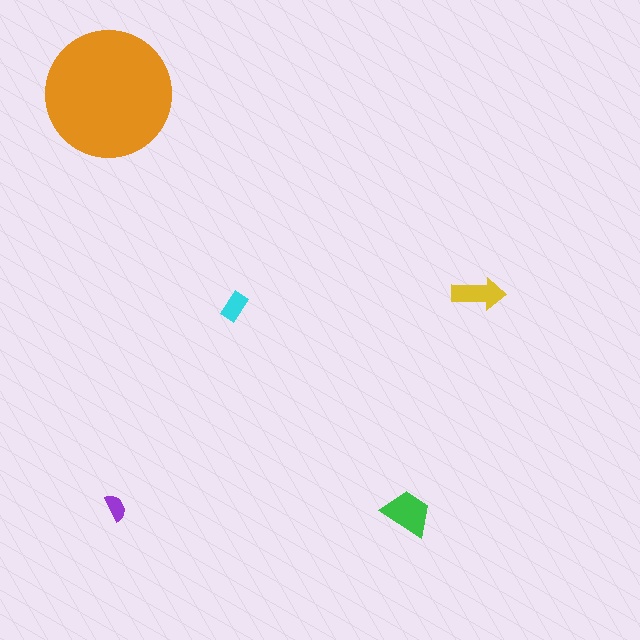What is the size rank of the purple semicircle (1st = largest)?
5th.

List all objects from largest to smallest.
The orange circle, the green trapezoid, the yellow arrow, the cyan rectangle, the purple semicircle.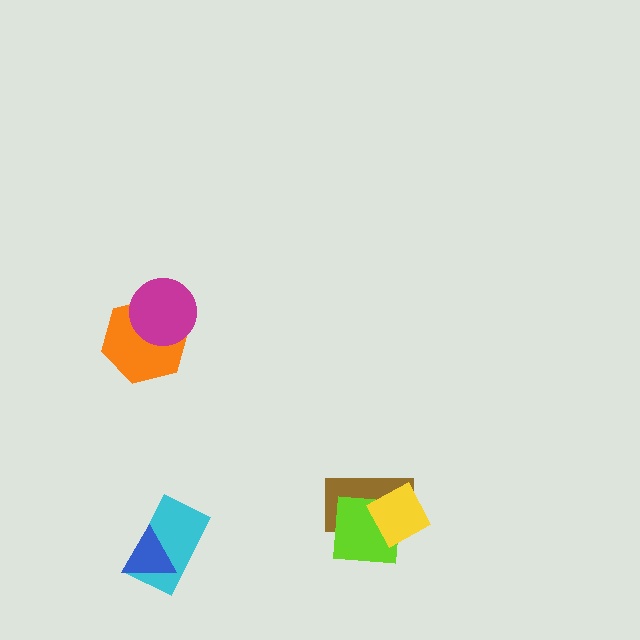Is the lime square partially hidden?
Yes, it is partially covered by another shape.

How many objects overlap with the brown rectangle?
2 objects overlap with the brown rectangle.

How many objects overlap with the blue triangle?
1 object overlaps with the blue triangle.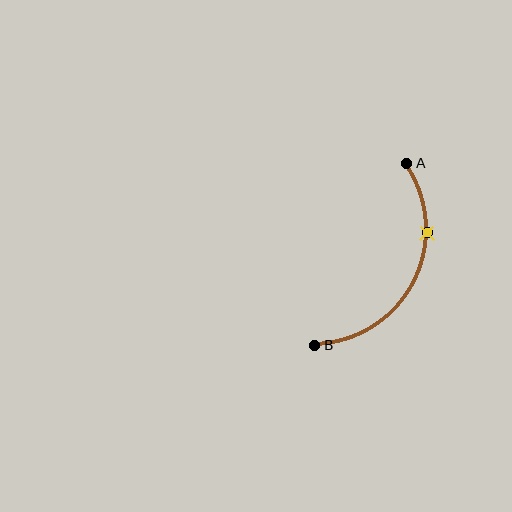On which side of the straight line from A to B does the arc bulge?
The arc bulges to the right of the straight line connecting A and B.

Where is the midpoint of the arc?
The arc midpoint is the point on the curve farthest from the straight line joining A and B. It sits to the right of that line.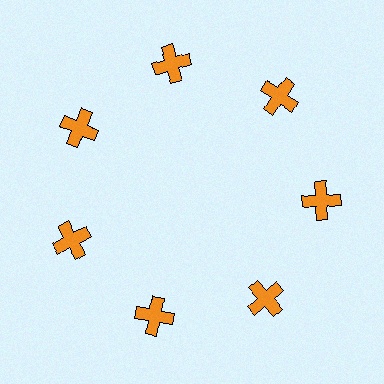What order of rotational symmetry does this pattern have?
This pattern has 7-fold rotational symmetry.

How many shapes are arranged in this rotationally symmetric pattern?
There are 7 shapes, arranged in 7 groups of 1.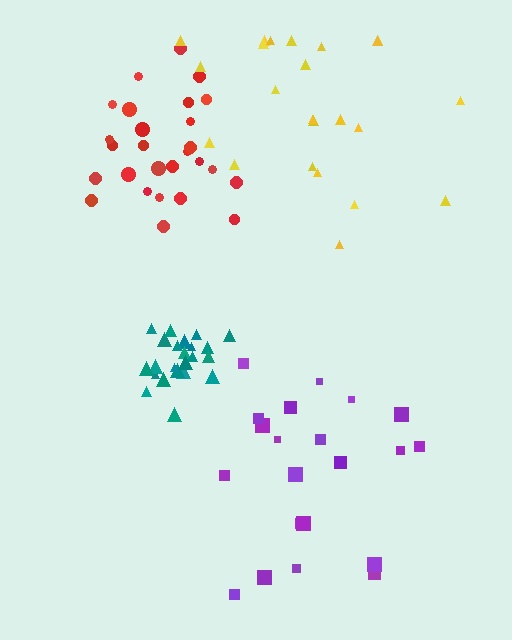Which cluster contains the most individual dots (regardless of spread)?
Red (27).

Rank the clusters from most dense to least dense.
teal, red, yellow, purple.